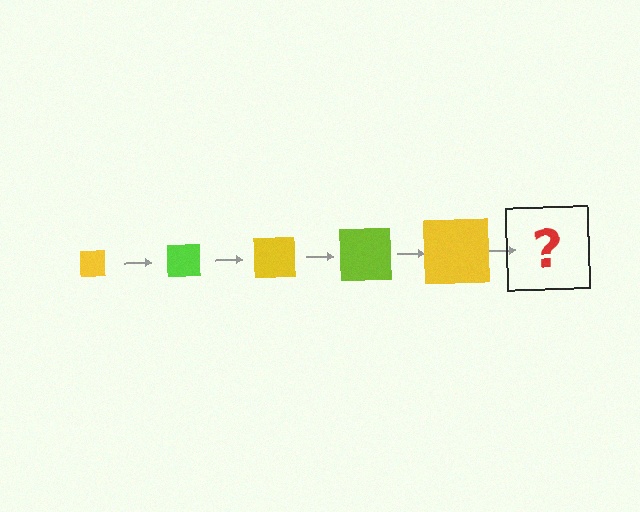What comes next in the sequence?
The next element should be a lime square, larger than the previous one.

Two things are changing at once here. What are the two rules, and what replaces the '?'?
The two rules are that the square grows larger each step and the color cycles through yellow and lime. The '?' should be a lime square, larger than the previous one.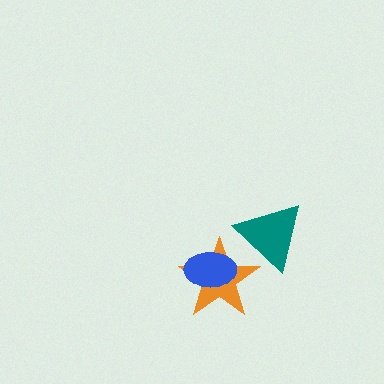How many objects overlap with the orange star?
2 objects overlap with the orange star.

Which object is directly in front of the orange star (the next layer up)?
The teal triangle is directly in front of the orange star.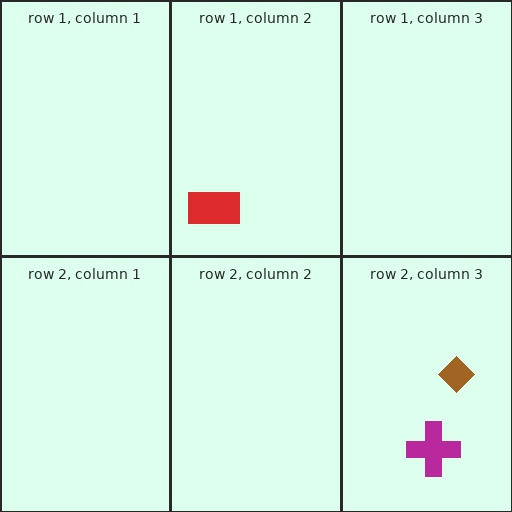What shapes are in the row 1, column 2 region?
The red rectangle.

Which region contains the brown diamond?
The row 2, column 3 region.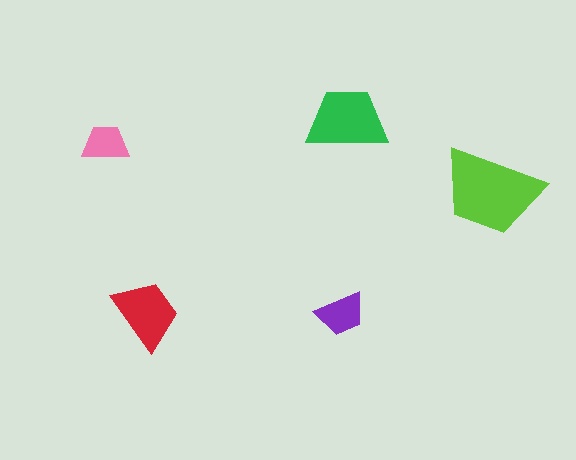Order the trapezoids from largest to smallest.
the lime one, the green one, the red one, the purple one, the pink one.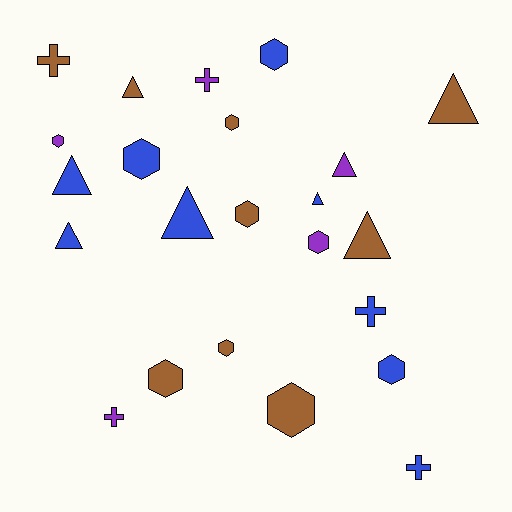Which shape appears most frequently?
Hexagon, with 10 objects.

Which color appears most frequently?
Brown, with 9 objects.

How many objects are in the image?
There are 23 objects.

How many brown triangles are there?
There are 3 brown triangles.